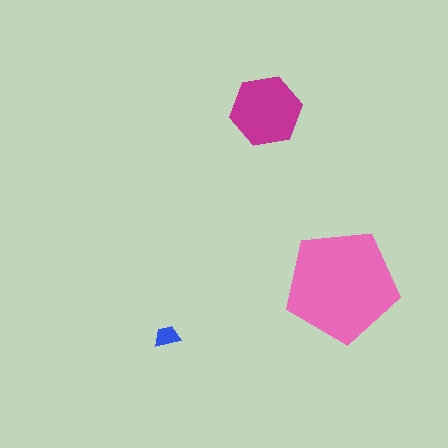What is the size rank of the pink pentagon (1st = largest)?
1st.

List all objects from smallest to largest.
The blue trapezoid, the magenta hexagon, the pink pentagon.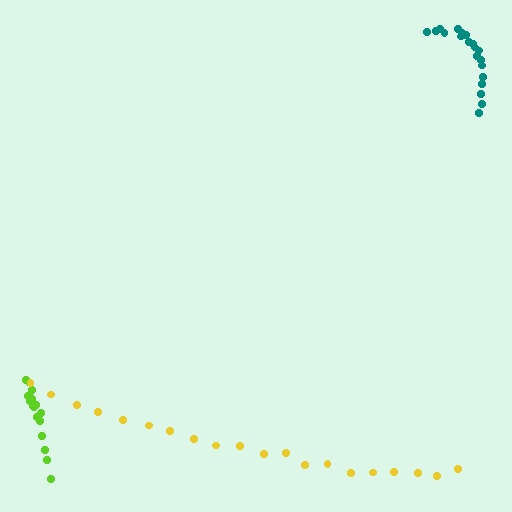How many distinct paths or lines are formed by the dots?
There are 3 distinct paths.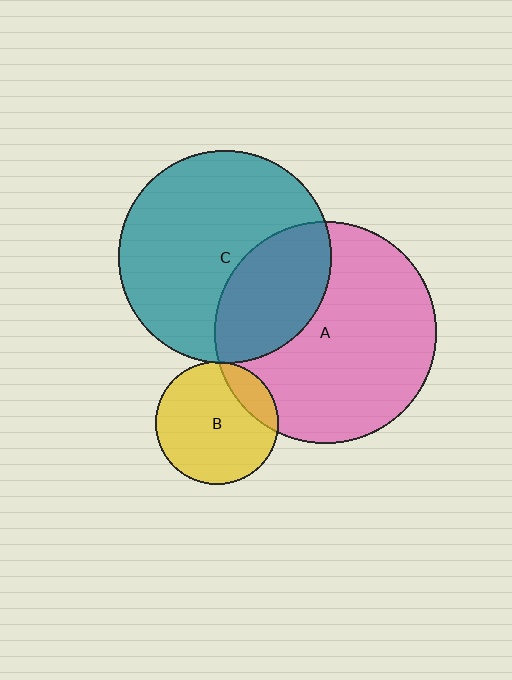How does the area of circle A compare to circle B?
Approximately 3.3 times.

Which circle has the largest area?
Circle A (pink).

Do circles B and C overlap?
Yes.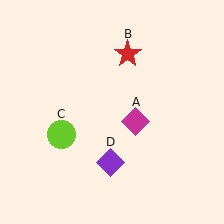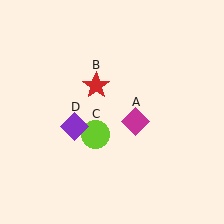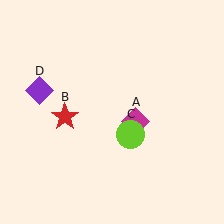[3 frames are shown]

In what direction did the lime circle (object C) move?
The lime circle (object C) moved right.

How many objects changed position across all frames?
3 objects changed position: red star (object B), lime circle (object C), purple diamond (object D).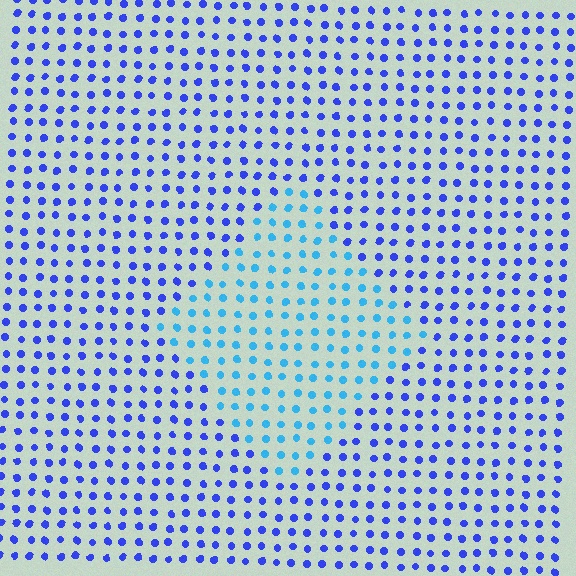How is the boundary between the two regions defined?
The boundary is defined purely by a slight shift in hue (about 37 degrees). Spacing, size, and orientation are identical on both sides.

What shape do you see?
I see a diamond.